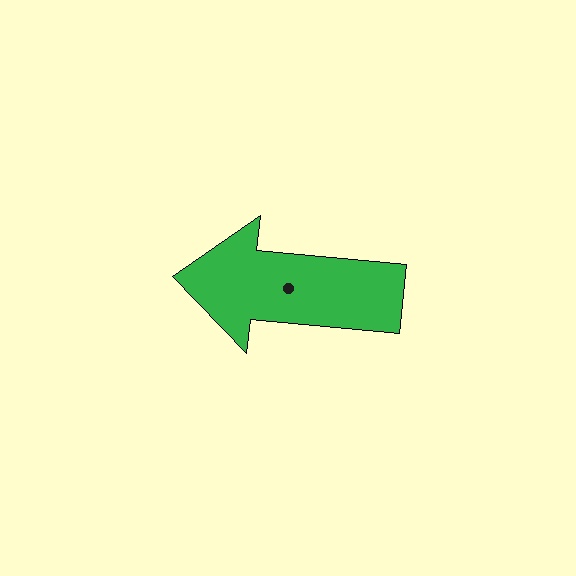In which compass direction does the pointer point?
West.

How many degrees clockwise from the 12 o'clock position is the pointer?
Approximately 276 degrees.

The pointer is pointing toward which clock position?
Roughly 9 o'clock.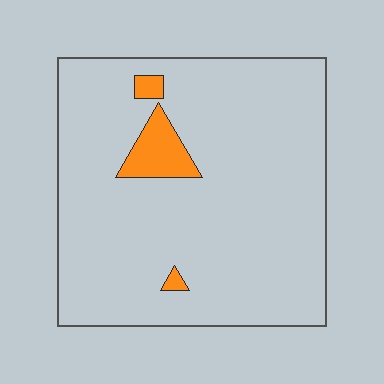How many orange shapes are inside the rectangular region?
3.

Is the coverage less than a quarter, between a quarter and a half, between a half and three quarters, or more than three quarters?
Less than a quarter.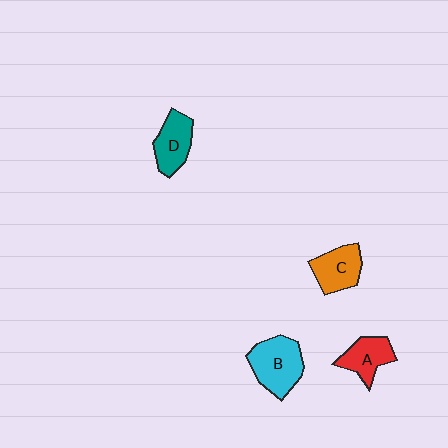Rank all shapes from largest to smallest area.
From largest to smallest: B (cyan), C (orange), D (teal), A (red).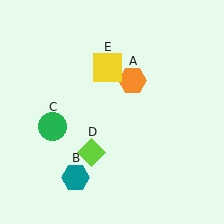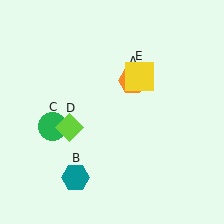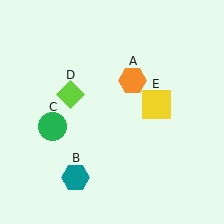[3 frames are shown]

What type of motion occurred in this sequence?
The lime diamond (object D), yellow square (object E) rotated clockwise around the center of the scene.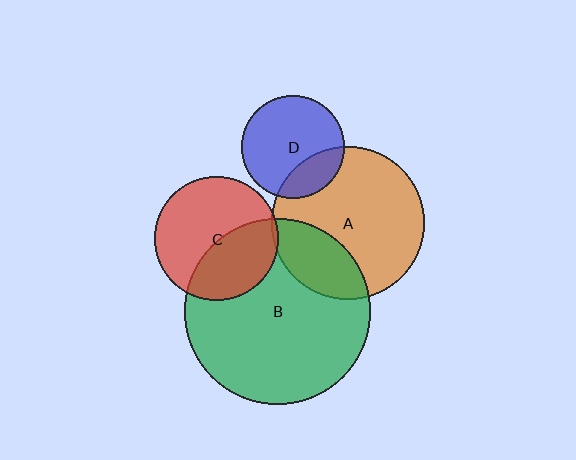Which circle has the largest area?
Circle B (green).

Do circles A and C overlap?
Yes.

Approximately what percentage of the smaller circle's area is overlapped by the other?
Approximately 5%.